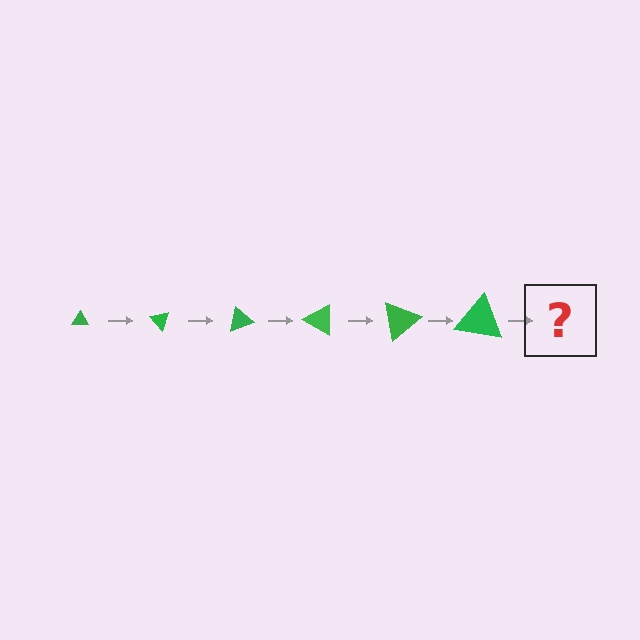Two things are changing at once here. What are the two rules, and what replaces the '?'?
The two rules are that the triangle grows larger each step and it rotates 50 degrees each step. The '?' should be a triangle, larger than the previous one and rotated 300 degrees from the start.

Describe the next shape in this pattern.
It should be a triangle, larger than the previous one and rotated 300 degrees from the start.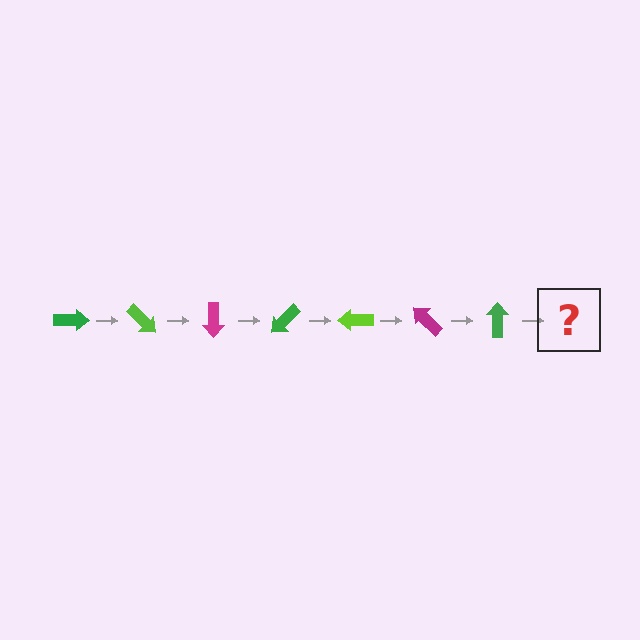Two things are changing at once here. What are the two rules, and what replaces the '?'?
The two rules are that it rotates 45 degrees each step and the color cycles through green, lime, and magenta. The '?' should be a lime arrow, rotated 315 degrees from the start.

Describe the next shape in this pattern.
It should be a lime arrow, rotated 315 degrees from the start.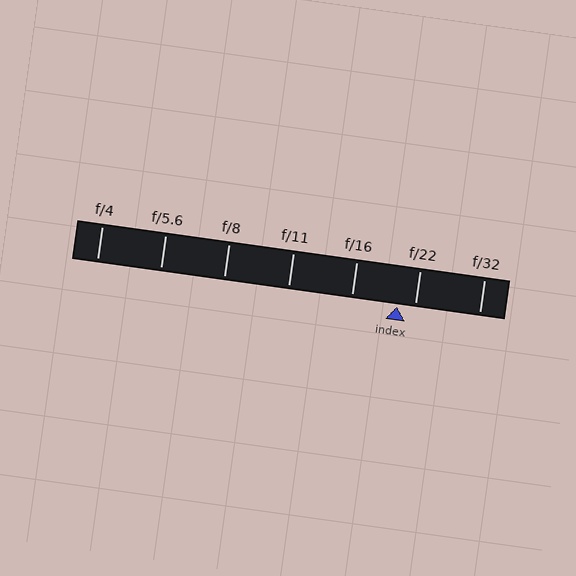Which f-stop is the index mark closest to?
The index mark is closest to f/22.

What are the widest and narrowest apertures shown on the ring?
The widest aperture shown is f/4 and the narrowest is f/32.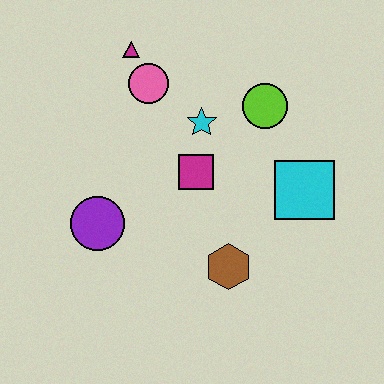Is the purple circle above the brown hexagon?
Yes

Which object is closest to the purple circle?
The magenta square is closest to the purple circle.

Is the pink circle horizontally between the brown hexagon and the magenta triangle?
Yes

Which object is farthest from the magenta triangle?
The brown hexagon is farthest from the magenta triangle.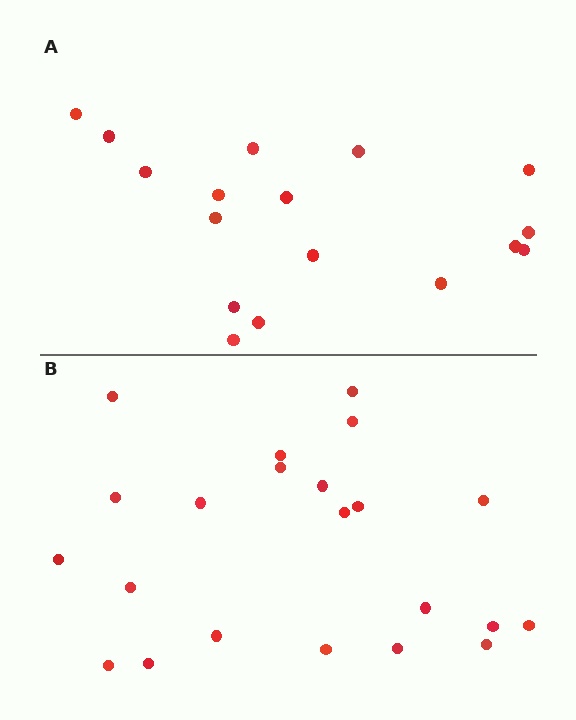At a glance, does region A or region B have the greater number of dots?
Region B (the bottom region) has more dots.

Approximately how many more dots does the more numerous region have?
Region B has about 5 more dots than region A.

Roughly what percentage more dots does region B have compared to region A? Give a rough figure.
About 30% more.